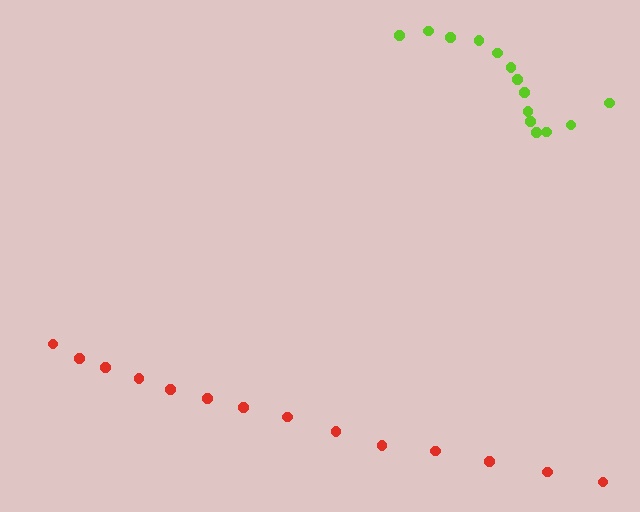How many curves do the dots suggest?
There are 2 distinct paths.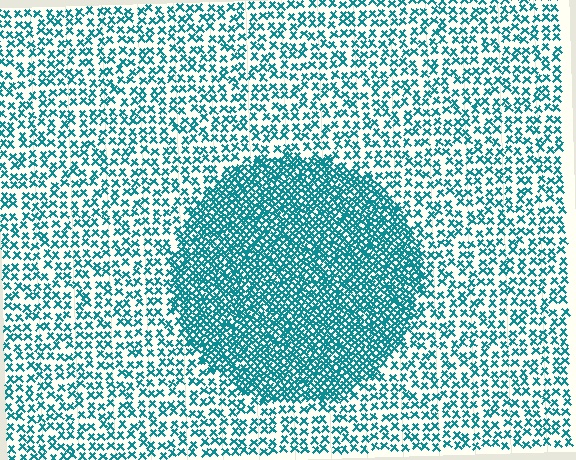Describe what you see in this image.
The image contains small teal elements arranged at two different densities. A circle-shaped region is visible where the elements are more densely packed than the surrounding area.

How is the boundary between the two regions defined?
The boundary is defined by a change in element density (approximately 2.4x ratio). All elements are the same color, size, and shape.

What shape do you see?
I see a circle.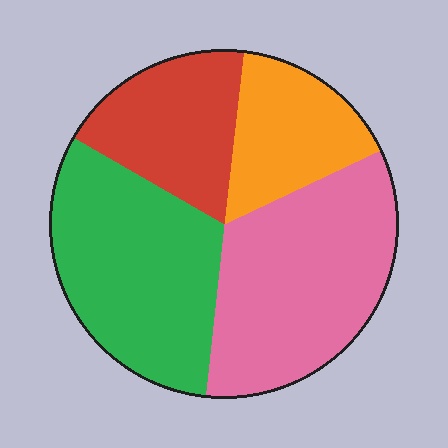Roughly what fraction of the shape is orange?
Orange takes up about one sixth (1/6) of the shape.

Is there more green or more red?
Green.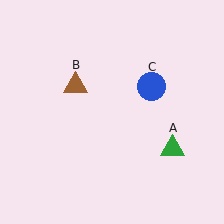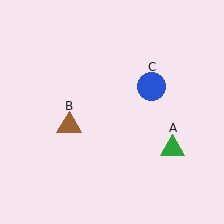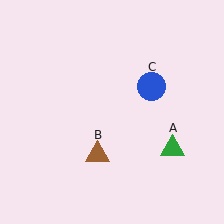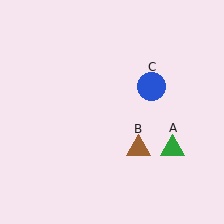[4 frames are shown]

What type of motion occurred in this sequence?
The brown triangle (object B) rotated counterclockwise around the center of the scene.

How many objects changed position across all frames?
1 object changed position: brown triangle (object B).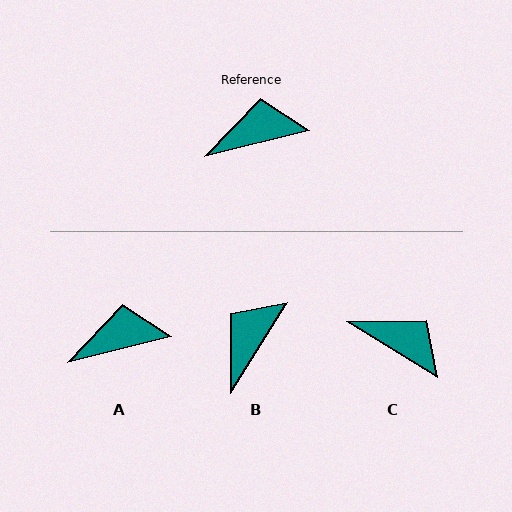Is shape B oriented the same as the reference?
No, it is off by about 44 degrees.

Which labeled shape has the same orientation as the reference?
A.